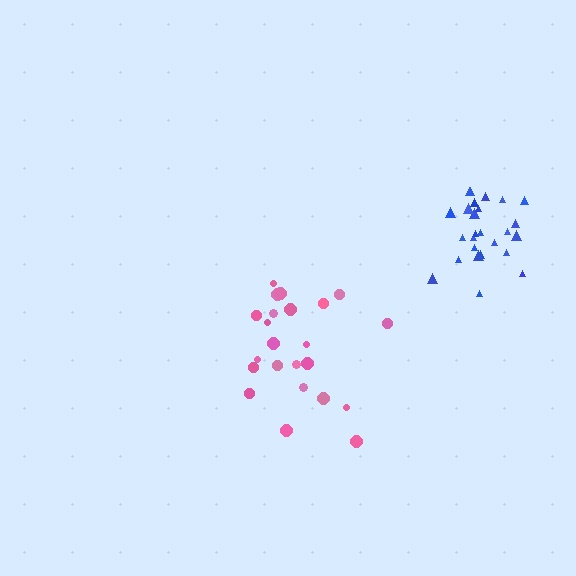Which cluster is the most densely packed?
Blue.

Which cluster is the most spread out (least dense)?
Pink.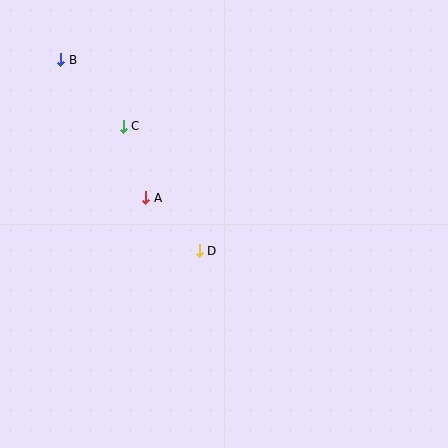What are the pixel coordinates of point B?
Point B is at (61, 60).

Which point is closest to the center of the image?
Point D at (199, 251) is closest to the center.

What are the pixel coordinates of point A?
Point A is at (146, 198).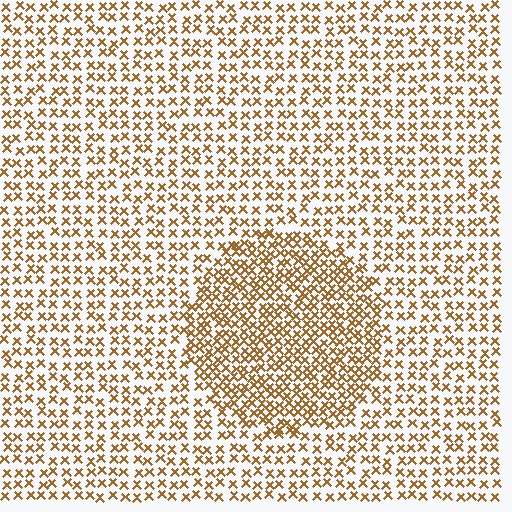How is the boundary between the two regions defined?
The boundary is defined by a change in element density (approximately 1.8x ratio). All elements are the same color, size, and shape.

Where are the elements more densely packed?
The elements are more densely packed inside the circle boundary.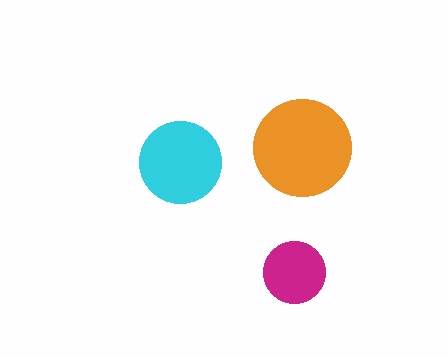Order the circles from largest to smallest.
the orange one, the cyan one, the magenta one.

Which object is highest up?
The orange circle is topmost.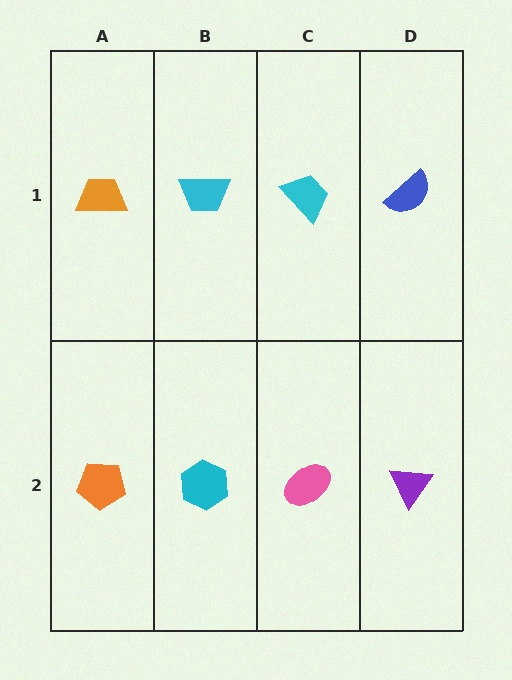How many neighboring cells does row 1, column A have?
2.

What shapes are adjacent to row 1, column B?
A cyan hexagon (row 2, column B), an orange trapezoid (row 1, column A), a cyan trapezoid (row 1, column C).